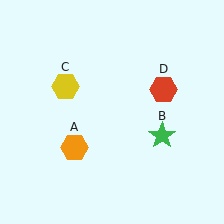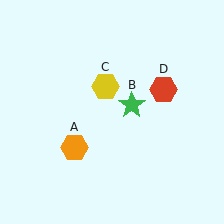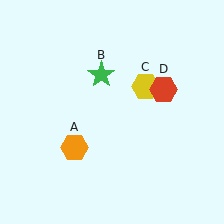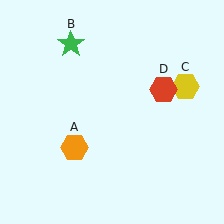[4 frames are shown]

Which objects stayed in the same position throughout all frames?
Orange hexagon (object A) and red hexagon (object D) remained stationary.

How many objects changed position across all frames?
2 objects changed position: green star (object B), yellow hexagon (object C).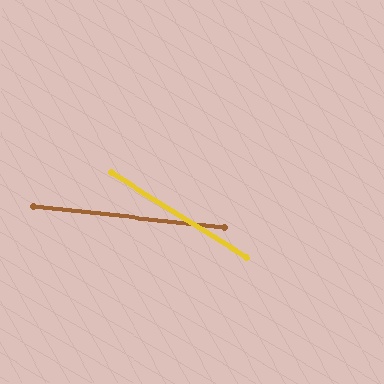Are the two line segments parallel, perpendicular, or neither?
Neither parallel nor perpendicular — they differ by about 26°.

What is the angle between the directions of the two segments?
Approximately 26 degrees.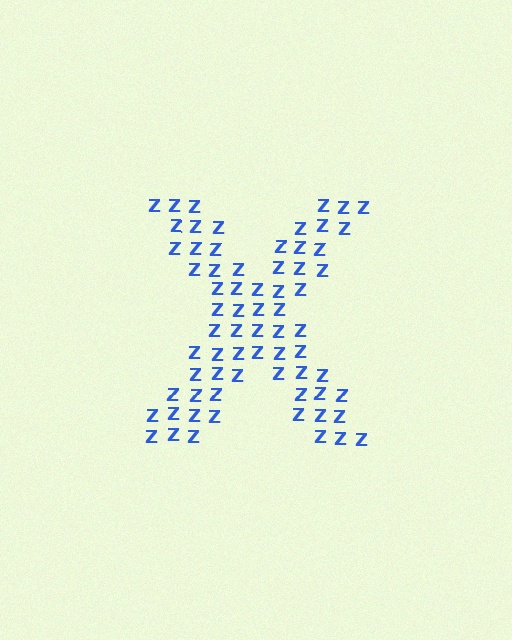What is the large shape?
The large shape is the letter X.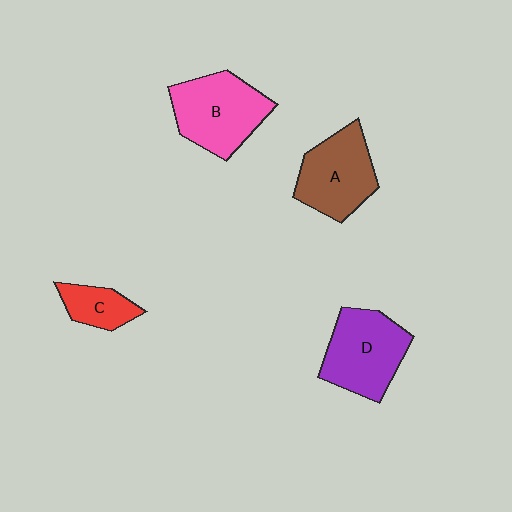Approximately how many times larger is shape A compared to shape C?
Approximately 2.0 times.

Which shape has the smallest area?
Shape C (red).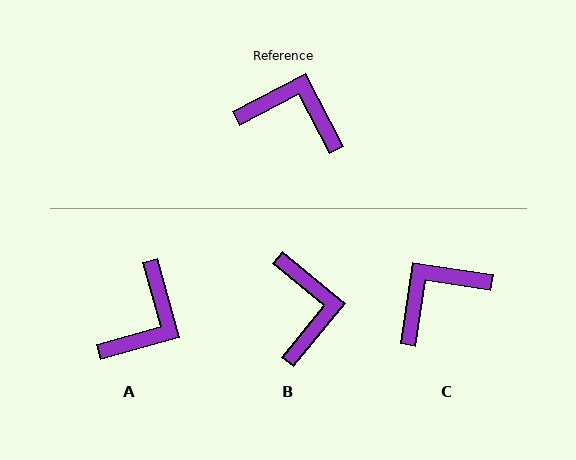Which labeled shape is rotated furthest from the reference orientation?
A, about 102 degrees away.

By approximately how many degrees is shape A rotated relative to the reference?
Approximately 102 degrees clockwise.